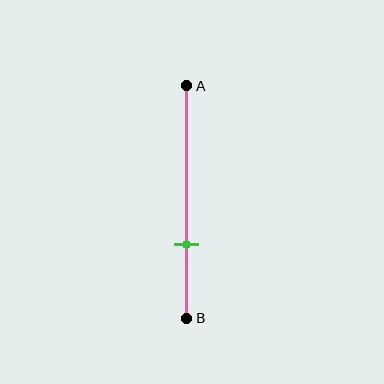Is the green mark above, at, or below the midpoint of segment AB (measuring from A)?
The green mark is below the midpoint of segment AB.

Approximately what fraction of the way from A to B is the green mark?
The green mark is approximately 70% of the way from A to B.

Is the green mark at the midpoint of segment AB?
No, the mark is at about 70% from A, not at the 50% midpoint.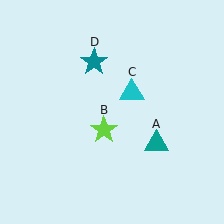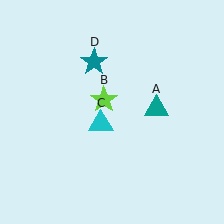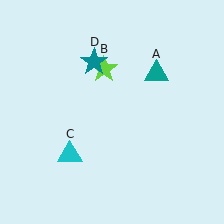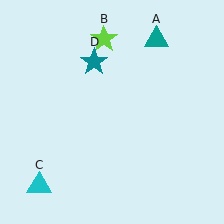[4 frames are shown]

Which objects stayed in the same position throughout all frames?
Teal star (object D) remained stationary.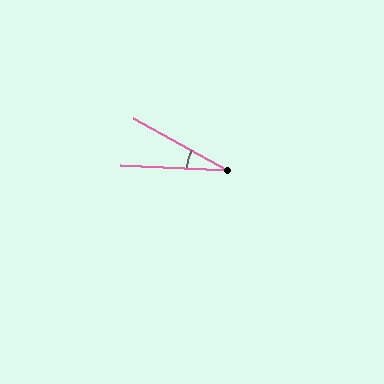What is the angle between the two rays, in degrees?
Approximately 26 degrees.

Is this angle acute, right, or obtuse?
It is acute.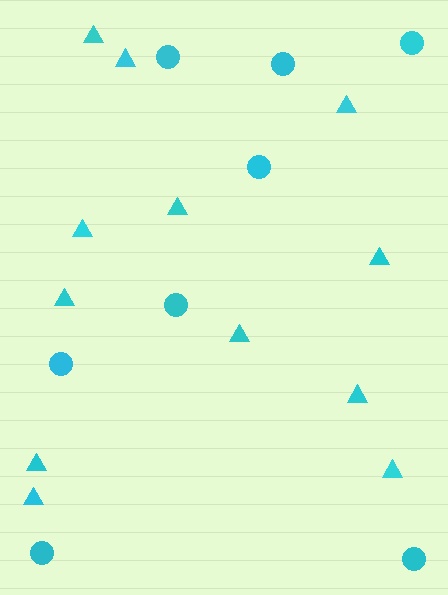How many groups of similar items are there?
There are 2 groups: one group of triangles (12) and one group of circles (8).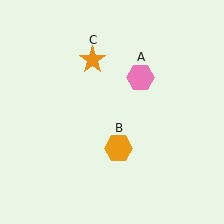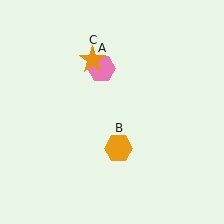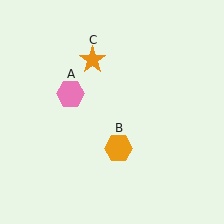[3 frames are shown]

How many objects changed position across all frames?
1 object changed position: pink hexagon (object A).